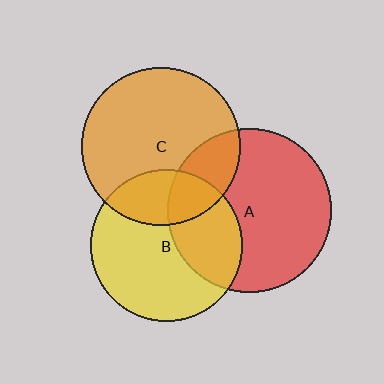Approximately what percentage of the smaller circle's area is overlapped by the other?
Approximately 20%.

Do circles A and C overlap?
Yes.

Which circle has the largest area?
Circle A (red).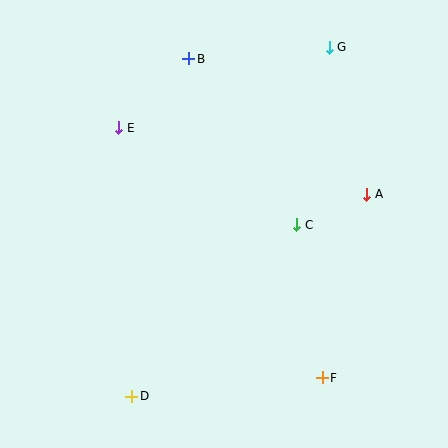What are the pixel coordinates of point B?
Point B is at (189, 59).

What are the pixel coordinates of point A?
Point A is at (367, 194).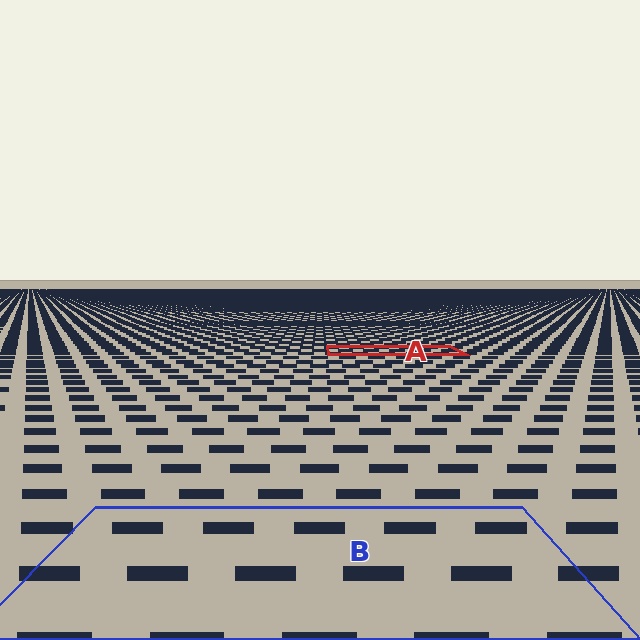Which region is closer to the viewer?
Region B is closer. The texture elements there are larger and more spread out.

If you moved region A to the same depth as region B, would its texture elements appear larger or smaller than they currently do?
They would appear larger. At a closer depth, the same texture elements are projected at a bigger on-screen size.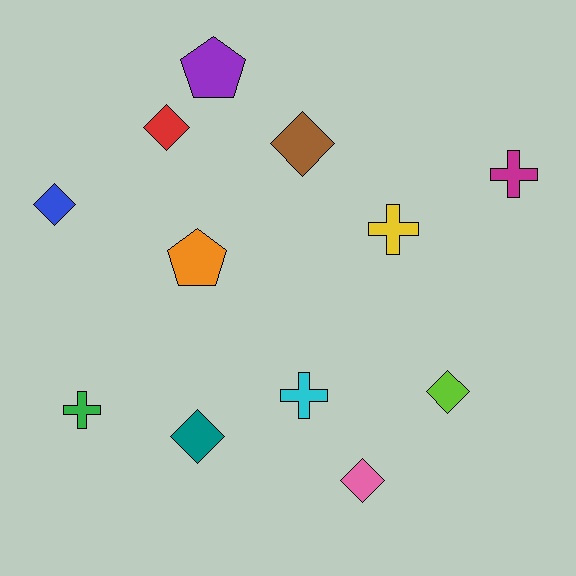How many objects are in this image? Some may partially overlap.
There are 12 objects.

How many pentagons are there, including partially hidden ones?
There are 2 pentagons.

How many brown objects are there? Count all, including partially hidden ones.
There is 1 brown object.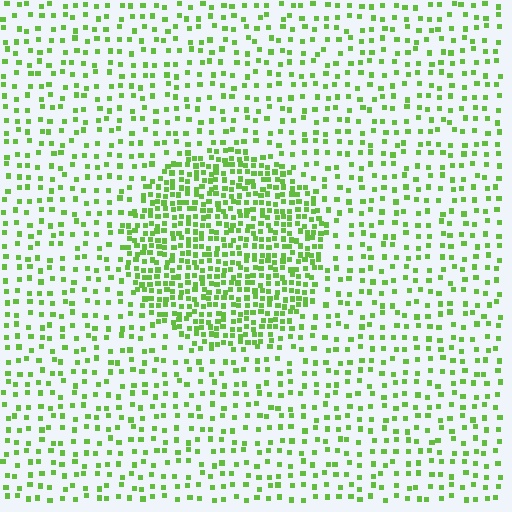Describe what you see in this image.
The image contains small lime elements arranged at two different densities. A circle-shaped region is visible where the elements are more densely packed than the surrounding area.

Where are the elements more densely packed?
The elements are more densely packed inside the circle boundary.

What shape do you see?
I see a circle.